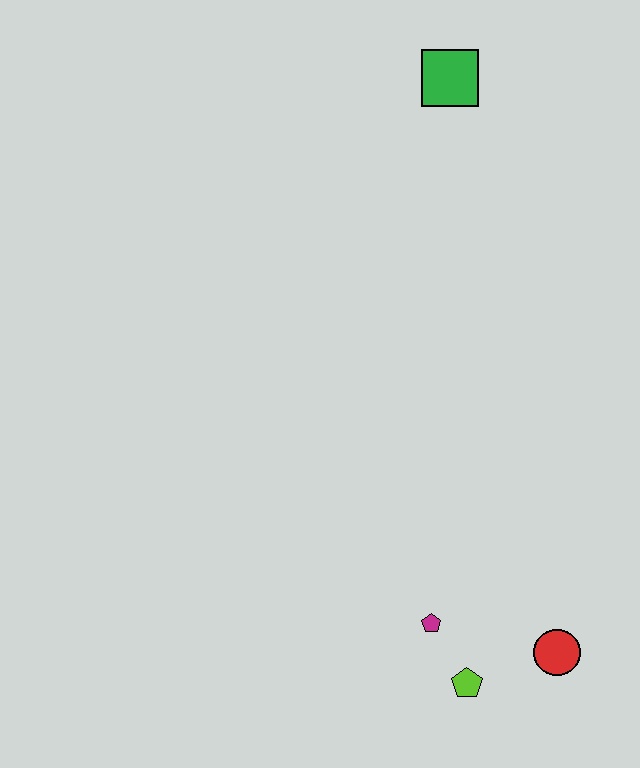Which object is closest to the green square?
The magenta pentagon is closest to the green square.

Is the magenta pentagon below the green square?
Yes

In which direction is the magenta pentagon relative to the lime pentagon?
The magenta pentagon is above the lime pentagon.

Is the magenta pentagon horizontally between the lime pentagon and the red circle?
No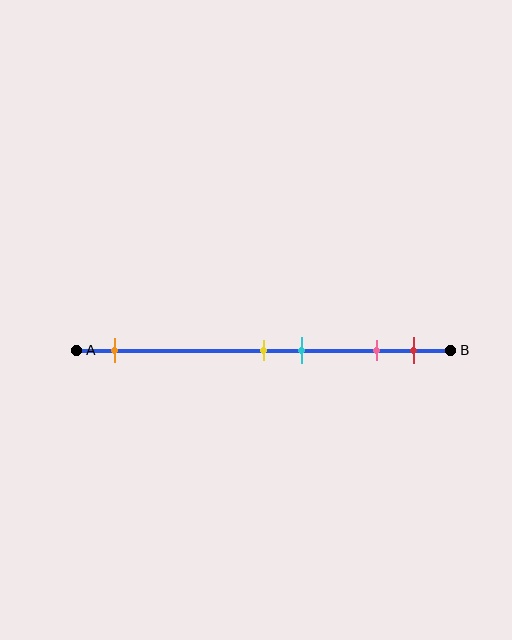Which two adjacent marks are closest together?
The yellow and cyan marks are the closest adjacent pair.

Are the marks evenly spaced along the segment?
No, the marks are not evenly spaced.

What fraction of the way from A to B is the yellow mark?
The yellow mark is approximately 50% (0.5) of the way from A to B.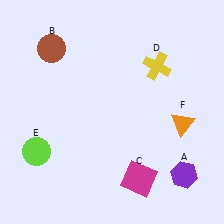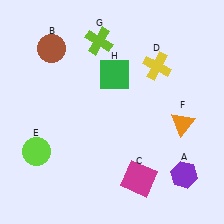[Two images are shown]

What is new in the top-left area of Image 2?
A lime cross (G) was added in the top-left area of Image 2.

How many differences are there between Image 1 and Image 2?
There are 2 differences between the two images.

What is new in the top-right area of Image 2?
A green square (H) was added in the top-right area of Image 2.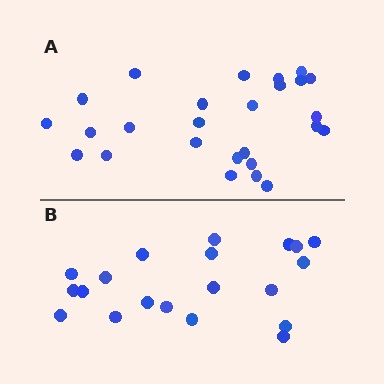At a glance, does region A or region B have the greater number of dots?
Region A (the top region) has more dots.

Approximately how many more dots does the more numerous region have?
Region A has about 6 more dots than region B.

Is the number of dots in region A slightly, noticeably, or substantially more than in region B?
Region A has noticeably more, but not dramatically so. The ratio is roughly 1.3 to 1.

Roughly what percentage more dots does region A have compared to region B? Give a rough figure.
About 30% more.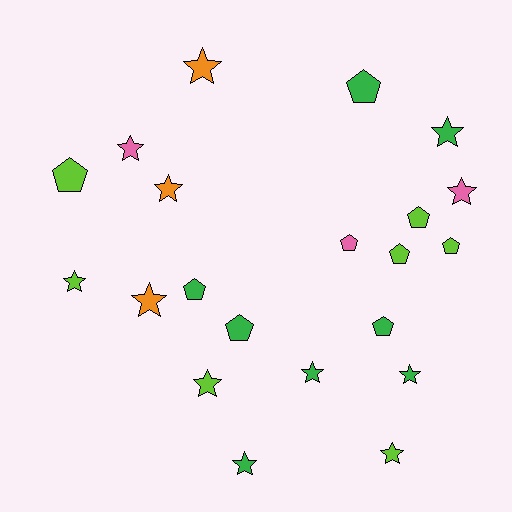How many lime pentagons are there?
There are 4 lime pentagons.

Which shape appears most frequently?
Star, with 12 objects.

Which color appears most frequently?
Green, with 8 objects.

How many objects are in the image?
There are 21 objects.